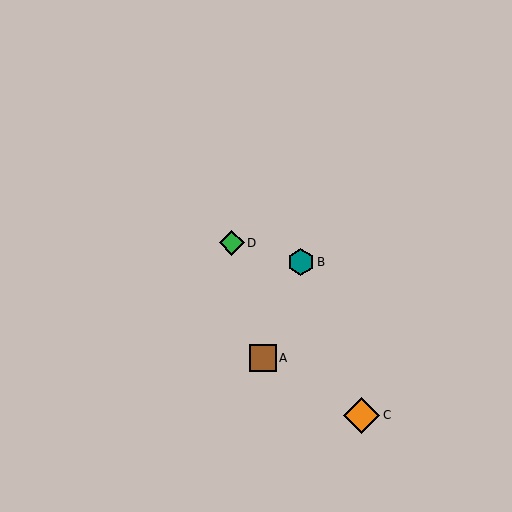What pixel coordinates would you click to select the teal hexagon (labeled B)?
Click at (301, 262) to select the teal hexagon B.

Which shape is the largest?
The orange diamond (labeled C) is the largest.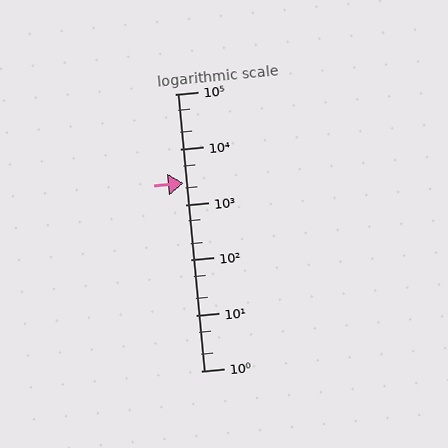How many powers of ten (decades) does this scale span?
The scale spans 5 decades, from 1 to 100000.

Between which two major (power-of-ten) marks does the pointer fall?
The pointer is between 1000 and 10000.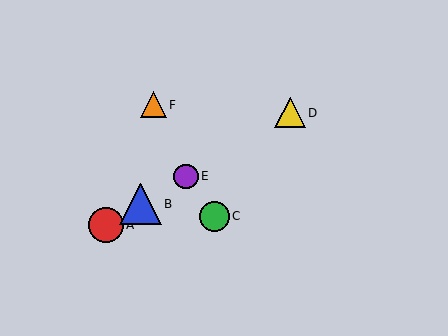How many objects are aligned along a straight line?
4 objects (A, B, D, E) are aligned along a straight line.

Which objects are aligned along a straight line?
Objects A, B, D, E are aligned along a straight line.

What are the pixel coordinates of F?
Object F is at (153, 105).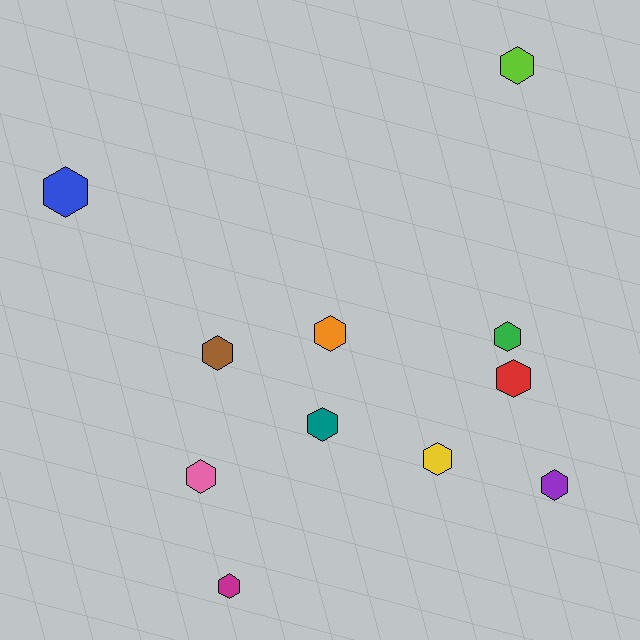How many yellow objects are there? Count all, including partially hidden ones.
There is 1 yellow object.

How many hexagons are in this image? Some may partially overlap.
There are 11 hexagons.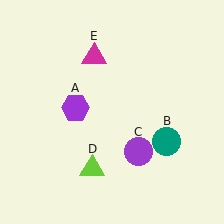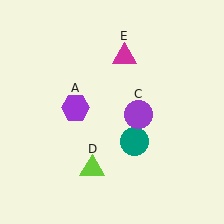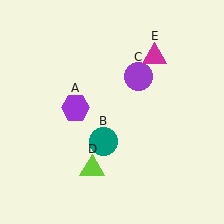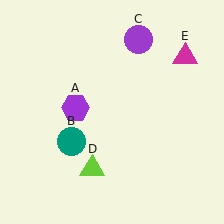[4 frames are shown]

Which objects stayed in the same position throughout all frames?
Purple hexagon (object A) and lime triangle (object D) remained stationary.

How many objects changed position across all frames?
3 objects changed position: teal circle (object B), purple circle (object C), magenta triangle (object E).